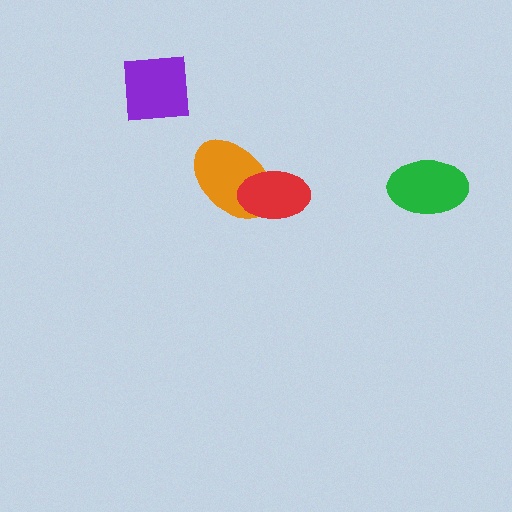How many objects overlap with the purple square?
0 objects overlap with the purple square.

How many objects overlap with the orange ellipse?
1 object overlaps with the orange ellipse.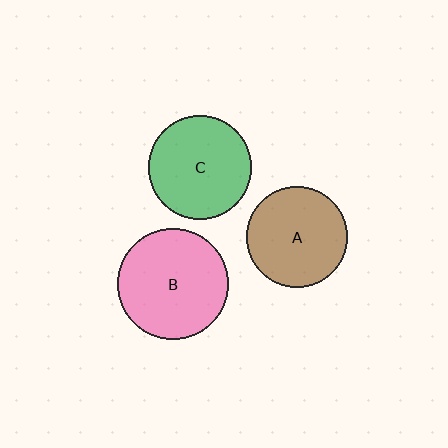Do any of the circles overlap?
No, none of the circles overlap.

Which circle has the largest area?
Circle B (pink).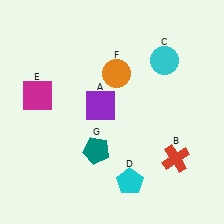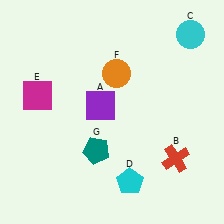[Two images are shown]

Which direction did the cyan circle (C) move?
The cyan circle (C) moved up.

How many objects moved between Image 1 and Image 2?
1 object moved between the two images.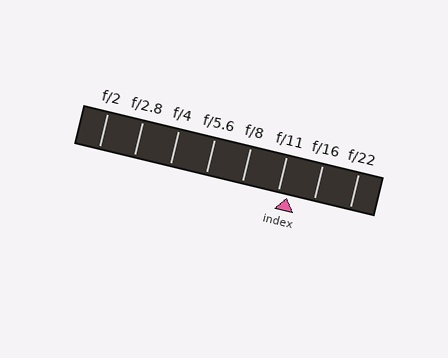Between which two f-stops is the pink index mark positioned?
The index mark is between f/11 and f/16.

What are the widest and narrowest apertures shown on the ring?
The widest aperture shown is f/2 and the narrowest is f/22.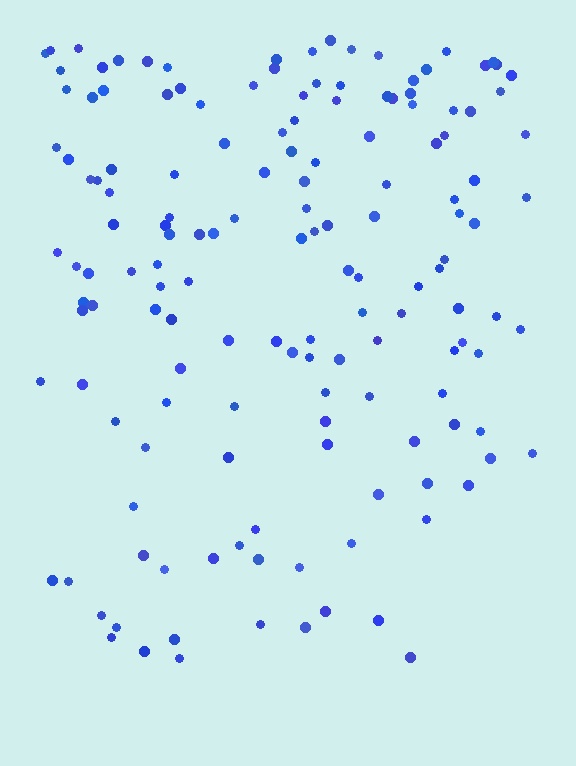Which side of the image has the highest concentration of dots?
The top.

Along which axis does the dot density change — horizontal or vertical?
Vertical.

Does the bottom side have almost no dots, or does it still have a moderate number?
Still a moderate number, just noticeably fewer than the top.